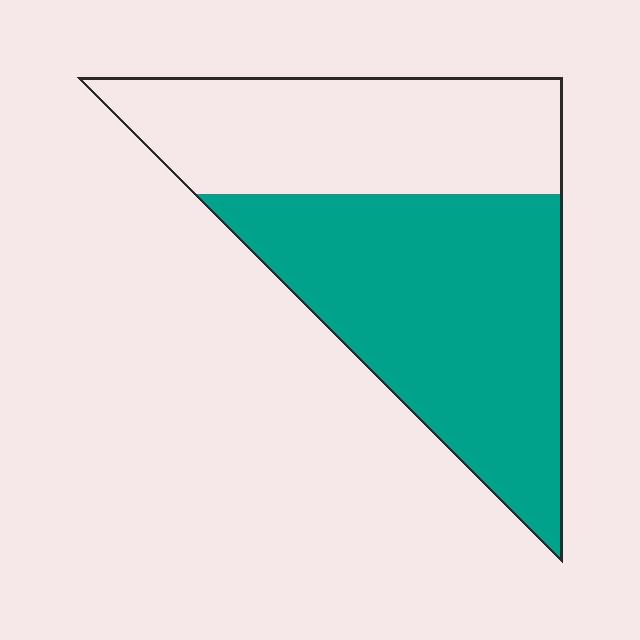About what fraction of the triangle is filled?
About three fifths (3/5).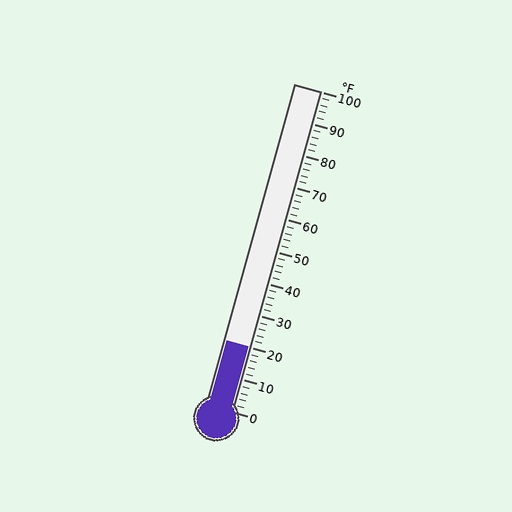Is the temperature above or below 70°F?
The temperature is below 70°F.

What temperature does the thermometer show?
The thermometer shows approximately 20°F.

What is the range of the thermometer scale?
The thermometer scale ranges from 0°F to 100°F.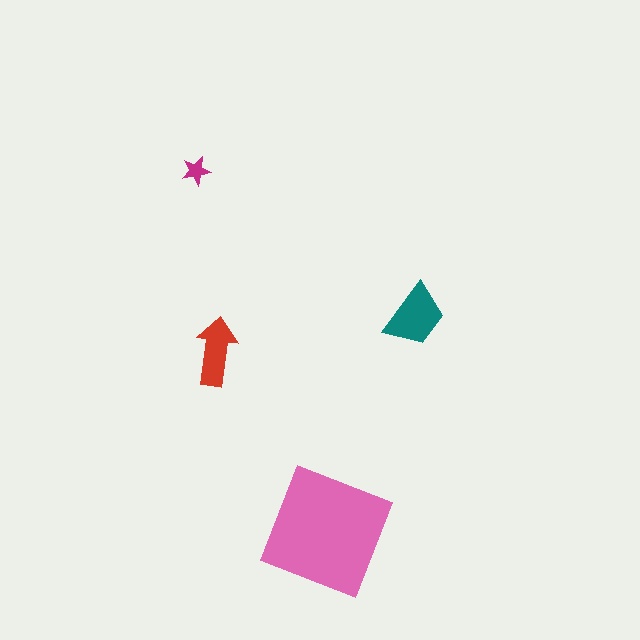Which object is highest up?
The magenta star is topmost.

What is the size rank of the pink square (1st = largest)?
1st.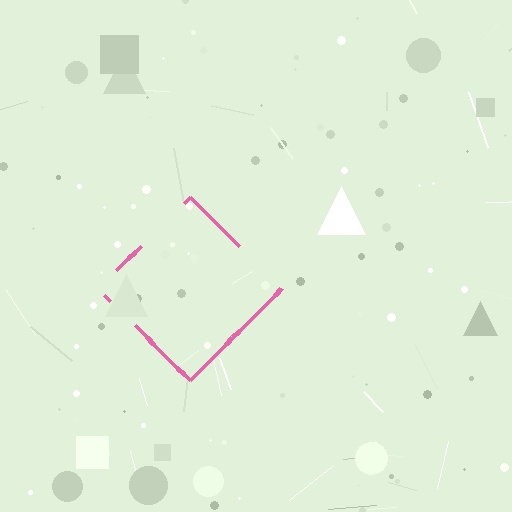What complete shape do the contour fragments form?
The contour fragments form a diamond.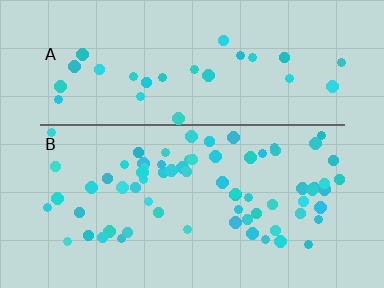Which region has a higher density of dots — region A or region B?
B (the bottom).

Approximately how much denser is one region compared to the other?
Approximately 2.4× — region B over region A.